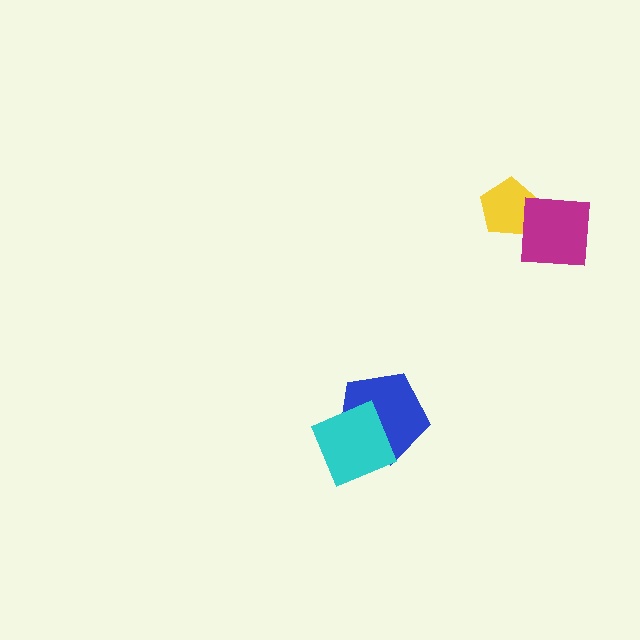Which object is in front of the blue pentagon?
The cyan square is in front of the blue pentagon.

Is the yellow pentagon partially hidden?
Yes, it is partially covered by another shape.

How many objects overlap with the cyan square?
1 object overlaps with the cyan square.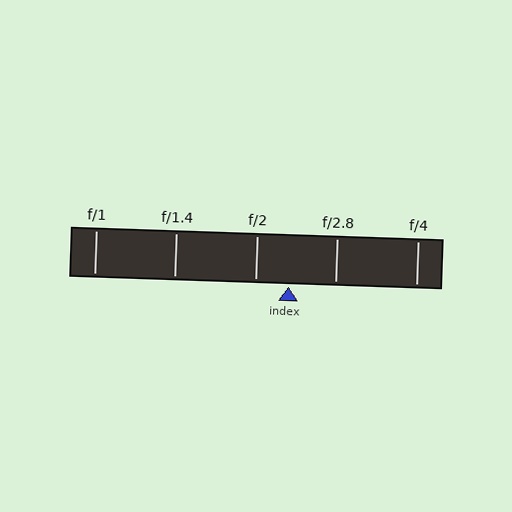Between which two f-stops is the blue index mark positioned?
The index mark is between f/2 and f/2.8.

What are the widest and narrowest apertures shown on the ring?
The widest aperture shown is f/1 and the narrowest is f/4.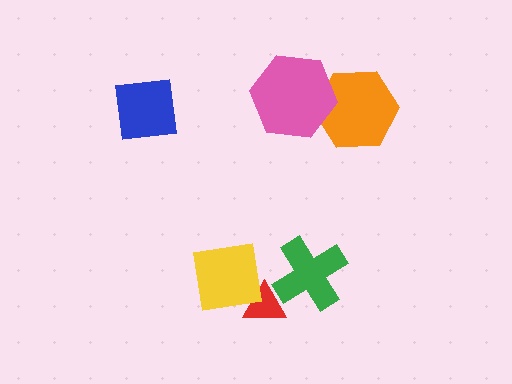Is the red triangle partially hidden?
Yes, it is partially covered by another shape.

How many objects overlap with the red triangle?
2 objects overlap with the red triangle.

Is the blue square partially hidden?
No, no other shape covers it.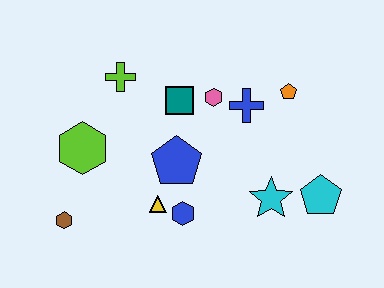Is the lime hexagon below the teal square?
Yes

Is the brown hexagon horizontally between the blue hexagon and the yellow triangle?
No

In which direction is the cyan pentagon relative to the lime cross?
The cyan pentagon is to the right of the lime cross.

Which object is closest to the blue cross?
The pink hexagon is closest to the blue cross.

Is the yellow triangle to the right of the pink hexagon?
No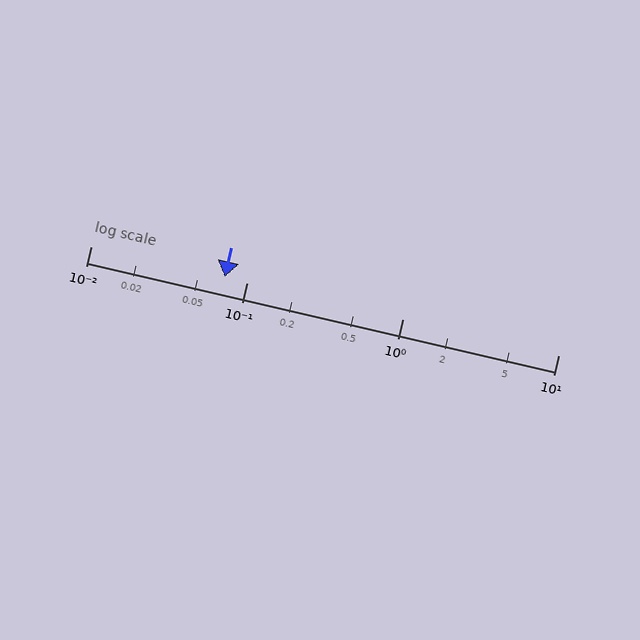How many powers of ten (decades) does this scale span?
The scale spans 3 decades, from 0.01 to 10.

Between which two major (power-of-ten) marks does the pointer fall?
The pointer is between 0.01 and 0.1.